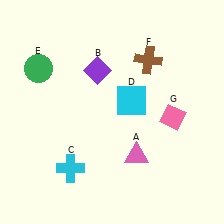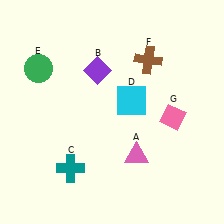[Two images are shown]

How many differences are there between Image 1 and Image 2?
There is 1 difference between the two images.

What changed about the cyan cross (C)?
In Image 1, C is cyan. In Image 2, it changed to teal.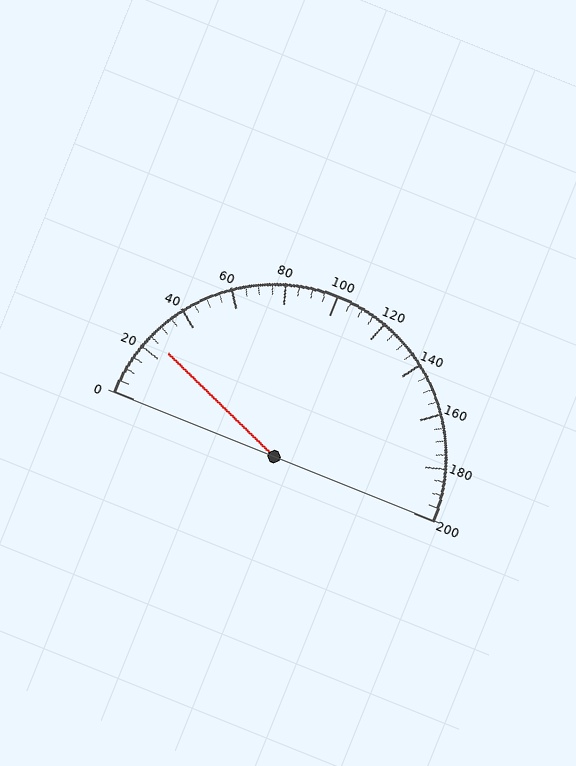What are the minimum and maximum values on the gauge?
The gauge ranges from 0 to 200.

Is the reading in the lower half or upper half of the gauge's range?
The reading is in the lower half of the range (0 to 200).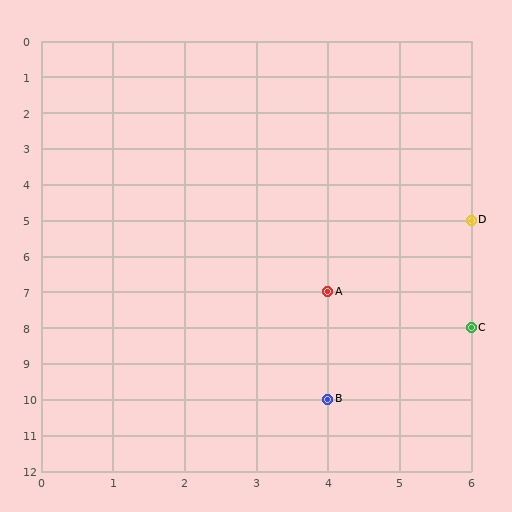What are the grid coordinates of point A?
Point A is at grid coordinates (4, 7).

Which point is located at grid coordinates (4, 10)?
Point B is at (4, 10).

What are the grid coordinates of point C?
Point C is at grid coordinates (6, 8).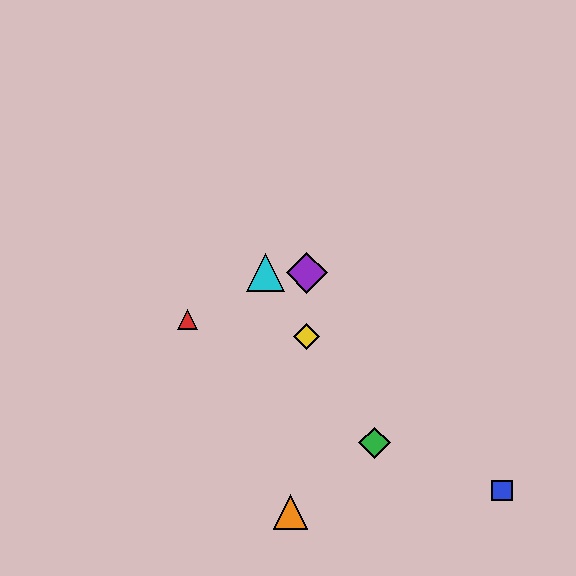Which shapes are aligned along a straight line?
The green diamond, the yellow diamond, the cyan triangle are aligned along a straight line.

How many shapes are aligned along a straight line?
3 shapes (the green diamond, the yellow diamond, the cyan triangle) are aligned along a straight line.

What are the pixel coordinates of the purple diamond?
The purple diamond is at (307, 273).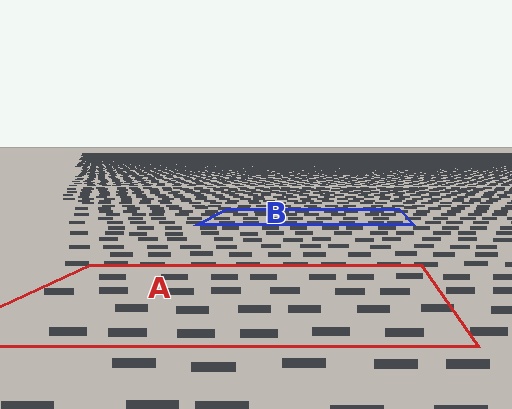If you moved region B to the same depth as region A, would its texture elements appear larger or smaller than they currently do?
They would appear larger. At a closer depth, the same texture elements are projected at a bigger on-screen size.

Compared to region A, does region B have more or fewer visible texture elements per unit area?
Region B has more texture elements per unit area — they are packed more densely because it is farther away.